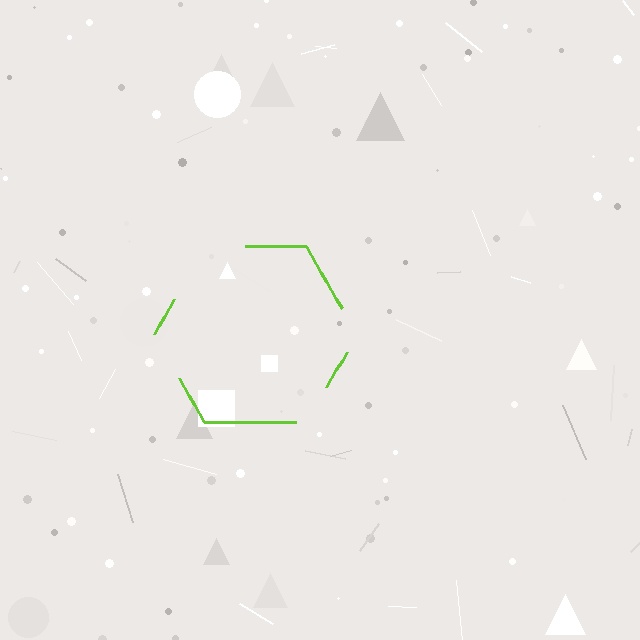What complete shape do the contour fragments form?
The contour fragments form a hexagon.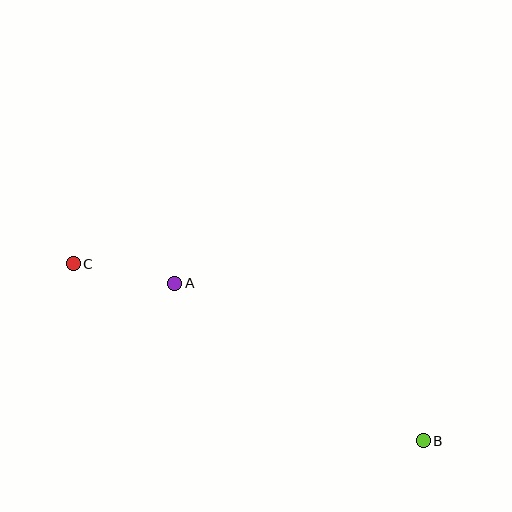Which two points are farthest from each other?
Points B and C are farthest from each other.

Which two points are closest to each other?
Points A and C are closest to each other.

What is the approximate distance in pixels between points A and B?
The distance between A and B is approximately 294 pixels.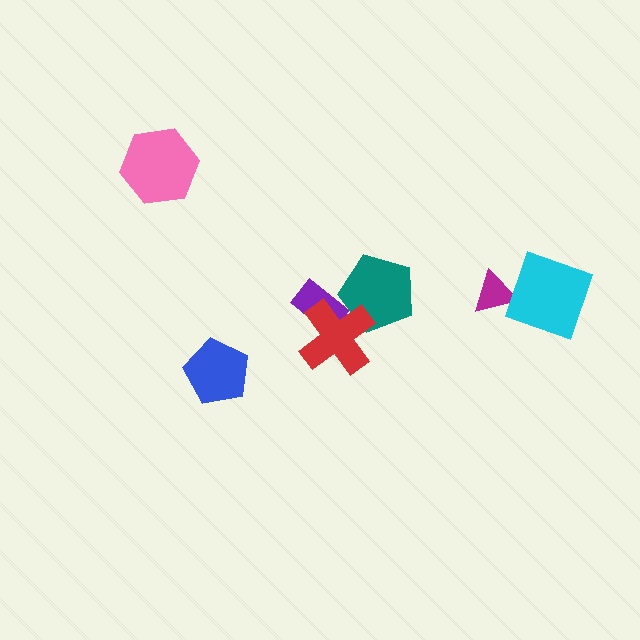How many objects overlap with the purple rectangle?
2 objects overlap with the purple rectangle.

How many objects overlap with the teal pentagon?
2 objects overlap with the teal pentagon.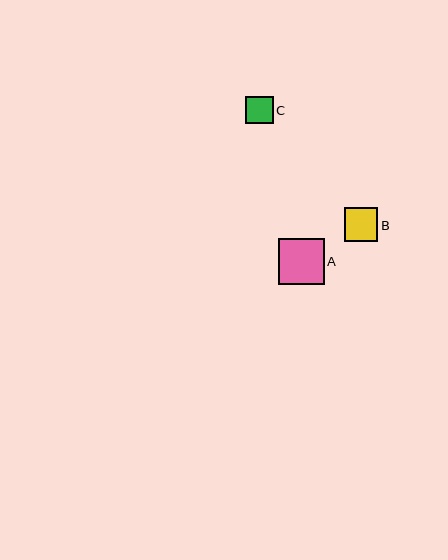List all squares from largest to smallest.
From largest to smallest: A, B, C.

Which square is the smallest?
Square C is the smallest with a size of approximately 28 pixels.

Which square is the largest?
Square A is the largest with a size of approximately 46 pixels.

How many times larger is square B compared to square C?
Square B is approximately 1.2 times the size of square C.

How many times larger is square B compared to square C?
Square B is approximately 1.2 times the size of square C.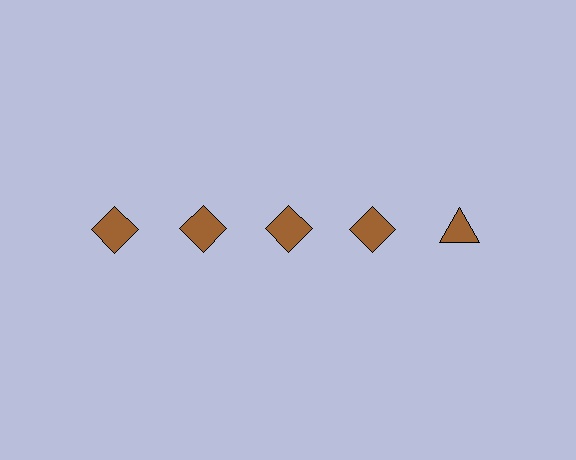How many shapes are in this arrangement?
There are 5 shapes arranged in a grid pattern.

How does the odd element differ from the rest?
It has a different shape: triangle instead of diamond.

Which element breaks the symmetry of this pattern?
The brown triangle in the top row, rightmost column breaks the symmetry. All other shapes are brown diamonds.